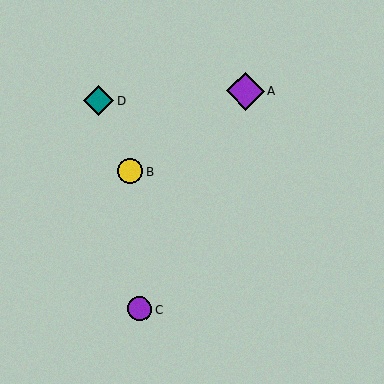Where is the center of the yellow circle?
The center of the yellow circle is at (130, 172).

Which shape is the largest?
The purple diamond (labeled A) is the largest.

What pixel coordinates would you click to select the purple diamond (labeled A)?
Click at (246, 91) to select the purple diamond A.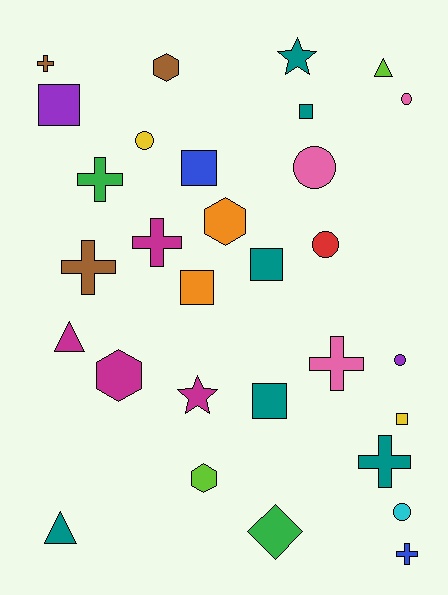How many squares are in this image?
There are 7 squares.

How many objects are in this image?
There are 30 objects.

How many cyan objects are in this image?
There is 1 cyan object.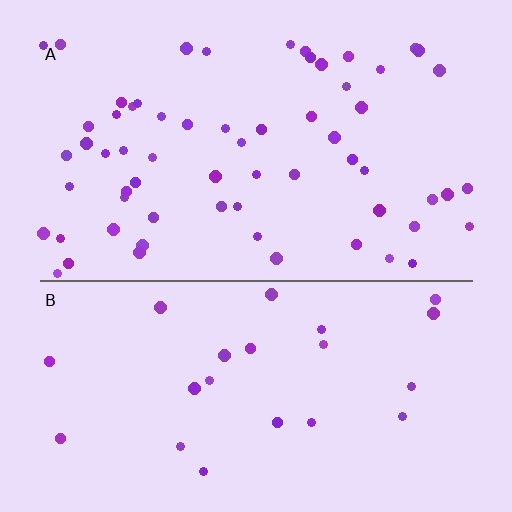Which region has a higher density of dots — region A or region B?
A (the top).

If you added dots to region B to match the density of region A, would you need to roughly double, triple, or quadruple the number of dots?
Approximately triple.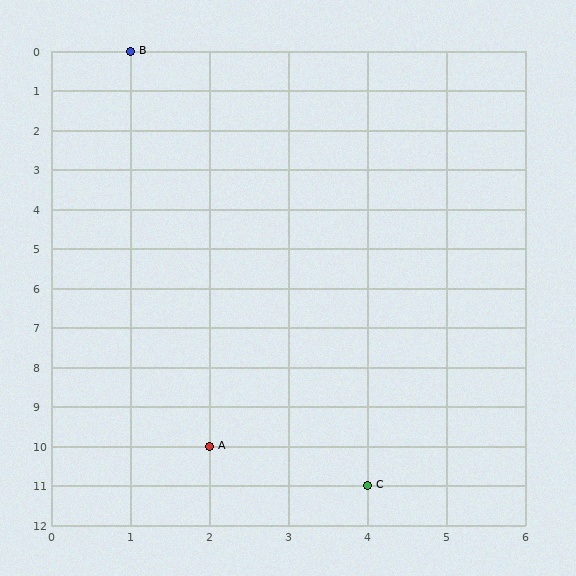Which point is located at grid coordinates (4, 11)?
Point C is at (4, 11).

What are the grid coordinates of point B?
Point B is at grid coordinates (1, 0).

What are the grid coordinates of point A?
Point A is at grid coordinates (2, 10).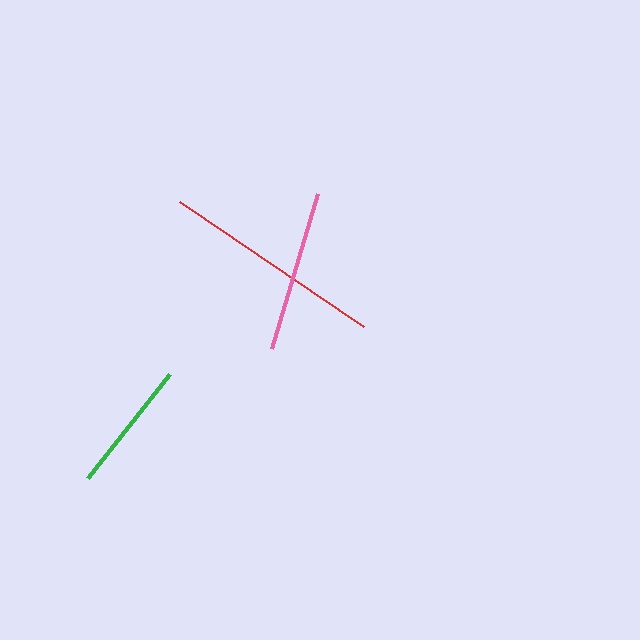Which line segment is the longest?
The red line is the longest at approximately 223 pixels.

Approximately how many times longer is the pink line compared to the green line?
The pink line is approximately 1.2 times the length of the green line.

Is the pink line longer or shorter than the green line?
The pink line is longer than the green line.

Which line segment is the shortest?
The green line is the shortest at approximately 133 pixels.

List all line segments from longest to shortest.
From longest to shortest: red, pink, green.